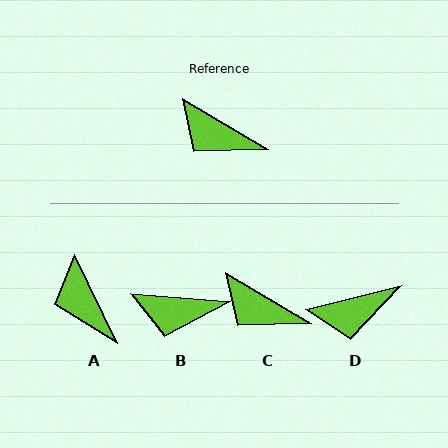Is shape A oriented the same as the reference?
No, it is off by about 34 degrees.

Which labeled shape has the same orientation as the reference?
C.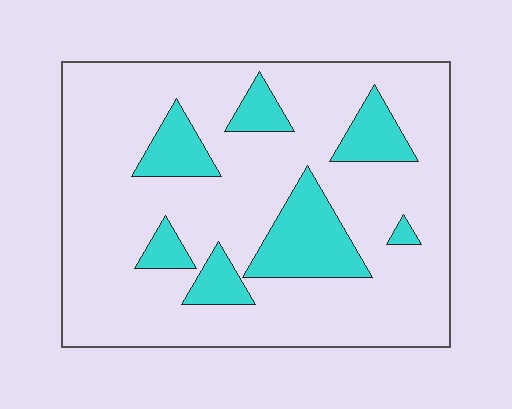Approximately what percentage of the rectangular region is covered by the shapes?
Approximately 20%.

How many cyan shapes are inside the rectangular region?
7.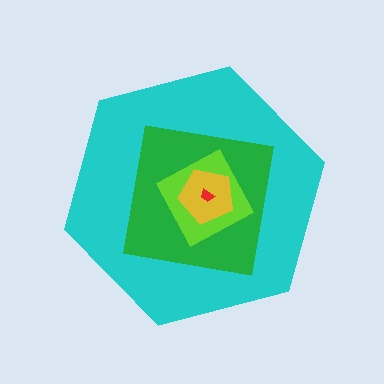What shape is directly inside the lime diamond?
The yellow pentagon.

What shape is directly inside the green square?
The lime diamond.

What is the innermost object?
The red trapezoid.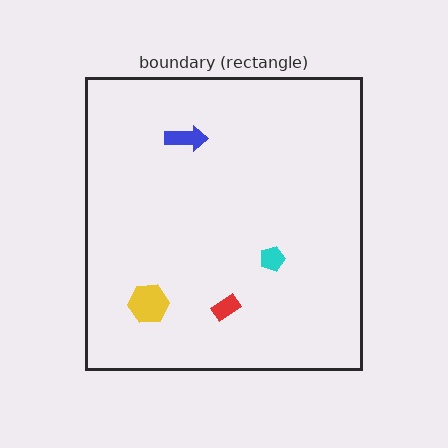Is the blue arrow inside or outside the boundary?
Inside.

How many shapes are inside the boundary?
4 inside, 0 outside.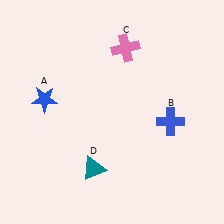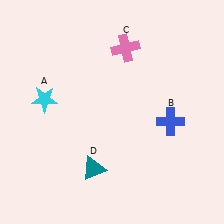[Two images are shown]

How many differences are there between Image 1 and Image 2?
There is 1 difference between the two images.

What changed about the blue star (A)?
In Image 1, A is blue. In Image 2, it changed to cyan.